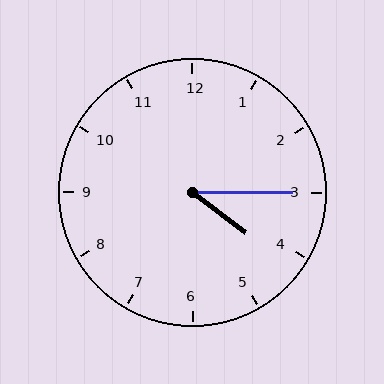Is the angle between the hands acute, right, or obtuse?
It is acute.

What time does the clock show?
4:15.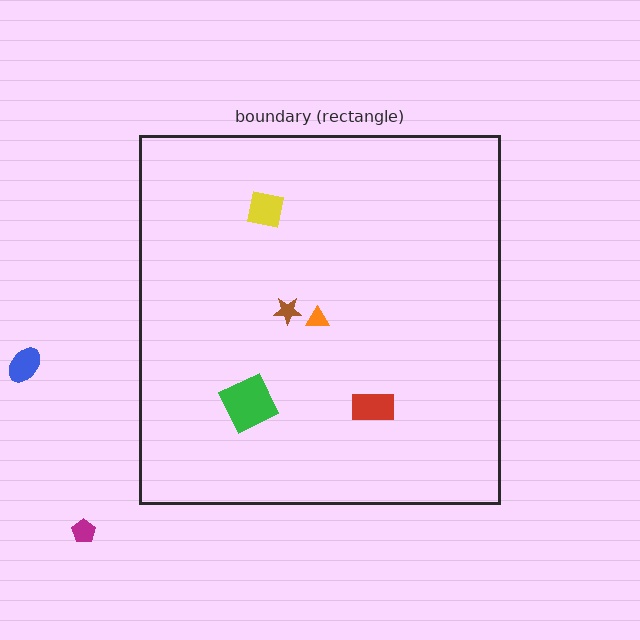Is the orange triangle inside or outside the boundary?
Inside.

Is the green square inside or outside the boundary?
Inside.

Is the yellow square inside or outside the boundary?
Inside.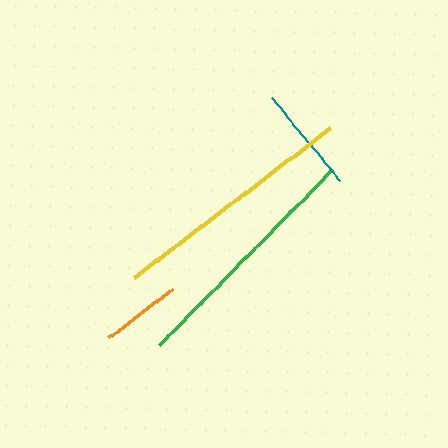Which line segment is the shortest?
The orange line is the shortest at approximately 81 pixels.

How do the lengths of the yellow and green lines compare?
The yellow and green lines are approximately the same length.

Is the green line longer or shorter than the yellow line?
The yellow line is longer than the green line.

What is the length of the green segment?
The green segment is approximately 246 pixels long.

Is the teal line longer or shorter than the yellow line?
The yellow line is longer than the teal line.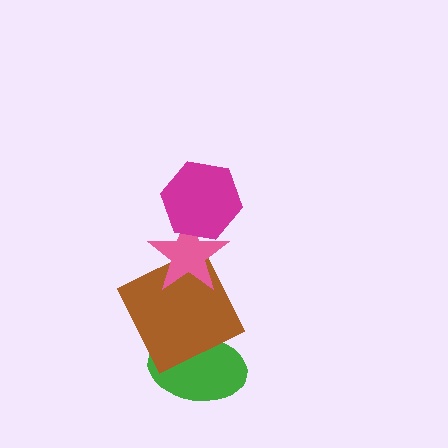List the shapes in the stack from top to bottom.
From top to bottom: the magenta hexagon, the pink star, the brown square, the green ellipse.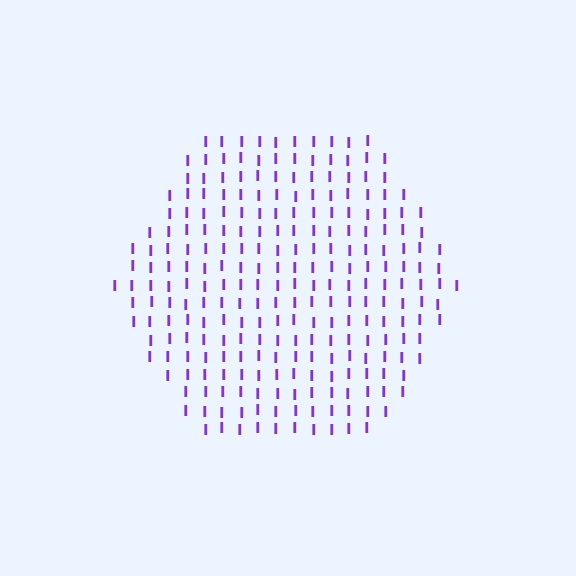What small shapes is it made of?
It is made of small letter I's.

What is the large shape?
The large shape is a hexagon.